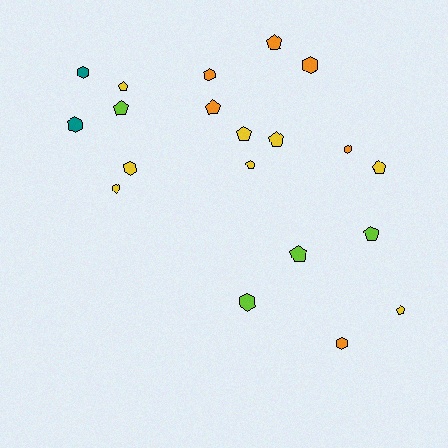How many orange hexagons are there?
There are 4 orange hexagons.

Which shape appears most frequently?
Pentagon, with 11 objects.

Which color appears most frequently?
Yellow, with 8 objects.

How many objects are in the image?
There are 20 objects.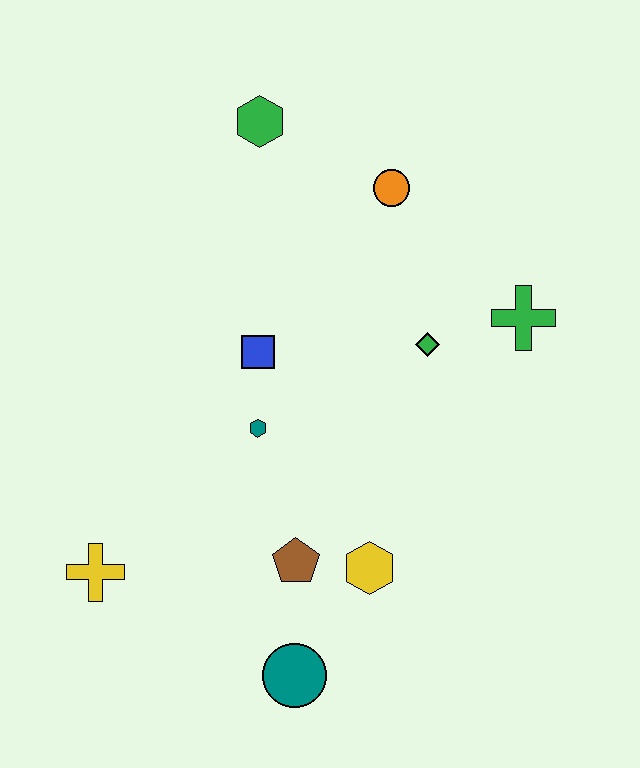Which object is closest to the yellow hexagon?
The brown pentagon is closest to the yellow hexagon.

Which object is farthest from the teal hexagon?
The green hexagon is farthest from the teal hexagon.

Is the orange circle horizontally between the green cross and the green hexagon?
Yes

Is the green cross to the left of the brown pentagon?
No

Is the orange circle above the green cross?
Yes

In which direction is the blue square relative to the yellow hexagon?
The blue square is above the yellow hexagon.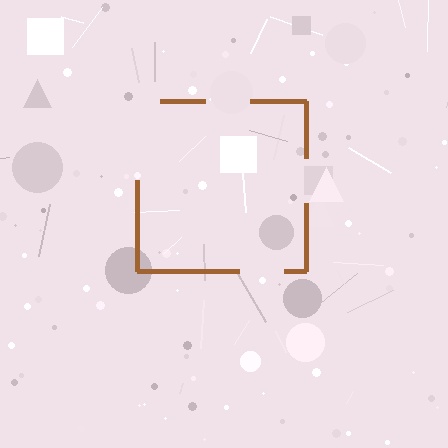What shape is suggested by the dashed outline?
The dashed outline suggests a square.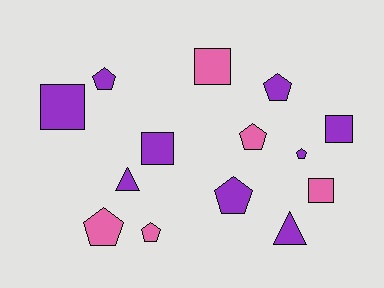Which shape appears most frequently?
Pentagon, with 7 objects.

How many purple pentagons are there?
There are 4 purple pentagons.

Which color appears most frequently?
Purple, with 9 objects.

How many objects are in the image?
There are 14 objects.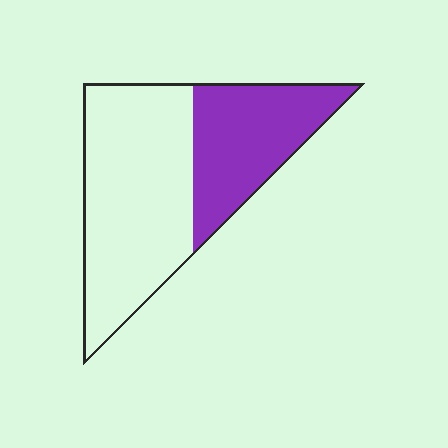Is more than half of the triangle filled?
No.